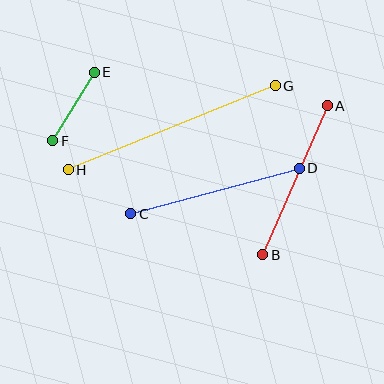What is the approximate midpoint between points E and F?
The midpoint is at approximately (74, 107) pixels.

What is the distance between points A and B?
The distance is approximately 162 pixels.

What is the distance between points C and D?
The distance is approximately 175 pixels.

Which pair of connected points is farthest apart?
Points G and H are farthest apart.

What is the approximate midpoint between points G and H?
The midpoint is at approximately (172, 128) pixels.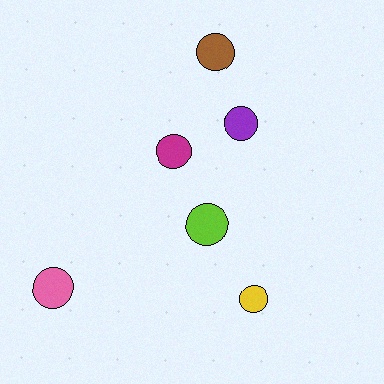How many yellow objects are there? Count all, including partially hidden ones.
There is 1 yellow object.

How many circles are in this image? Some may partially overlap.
There are 6 circles.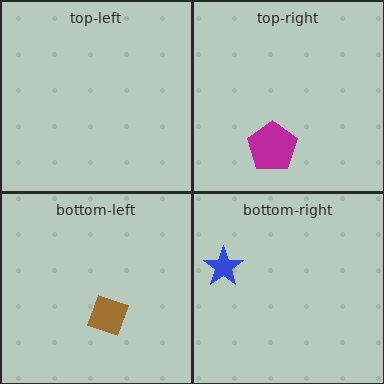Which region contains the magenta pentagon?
The top-right region.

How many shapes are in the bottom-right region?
1.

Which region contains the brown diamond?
The bottom-left region.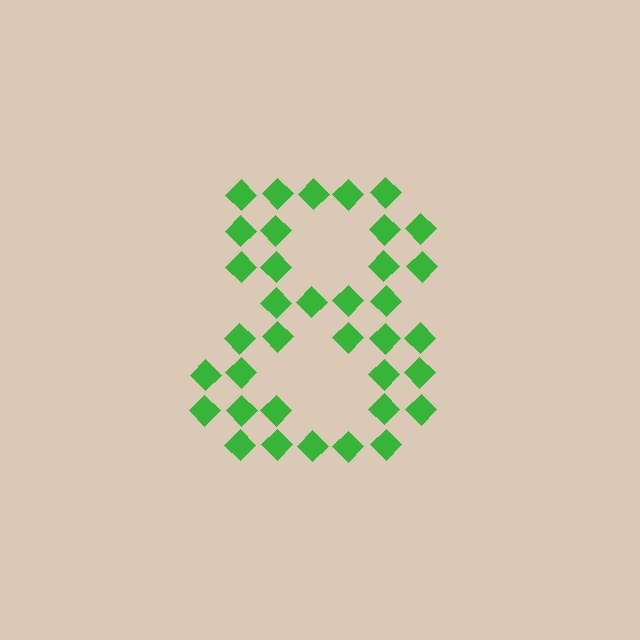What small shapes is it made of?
It is made of small diamonds.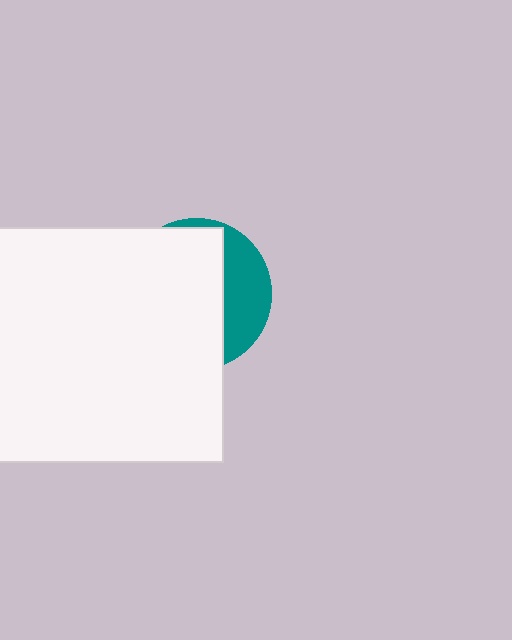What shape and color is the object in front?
The object in front is a white square.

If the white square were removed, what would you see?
You would see the complete teal circle.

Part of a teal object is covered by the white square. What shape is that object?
It is a circle.